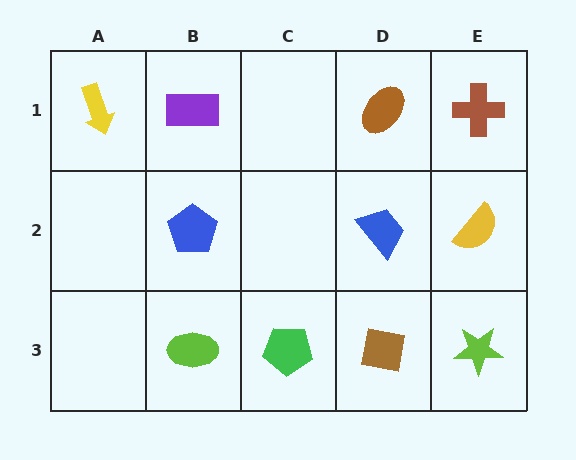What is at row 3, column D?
A brown square.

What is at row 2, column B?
A blue pentagon.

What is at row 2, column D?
A blue trapezoid.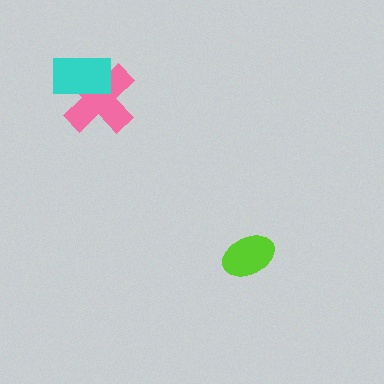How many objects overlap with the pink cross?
1 object overlaps with the pink cross.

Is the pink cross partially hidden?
Yes, it is partially covered by another shape.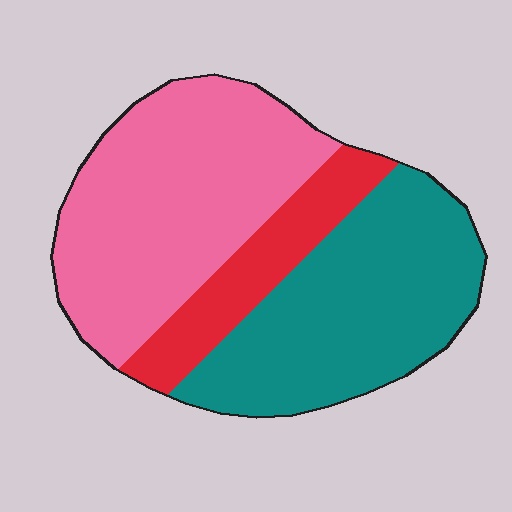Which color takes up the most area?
Pink, at roughly 45%.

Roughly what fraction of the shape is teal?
Teal covers 40% of the shape.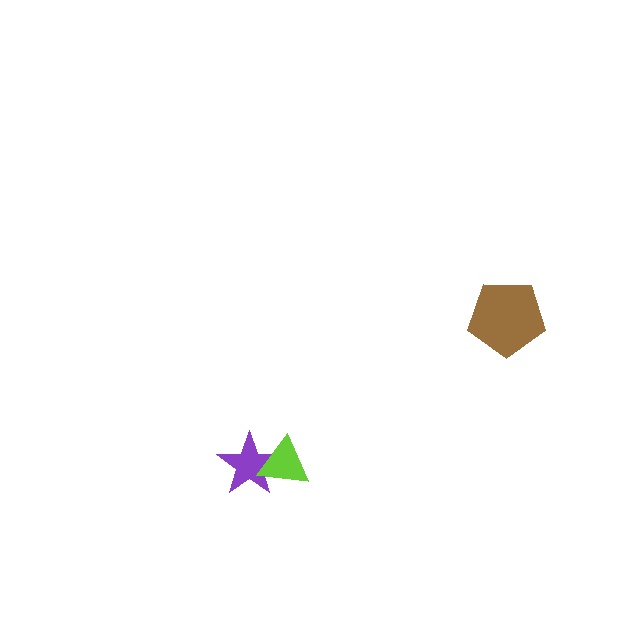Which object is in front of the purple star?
The lime triangle is in front of the purple star.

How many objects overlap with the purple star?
1 object overlaps with the purple star.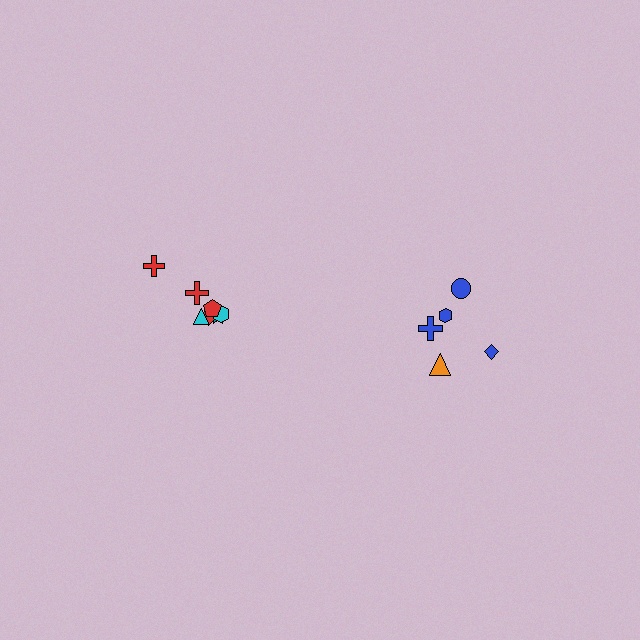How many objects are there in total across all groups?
There are 12 objects.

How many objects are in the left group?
There are 7 objects.